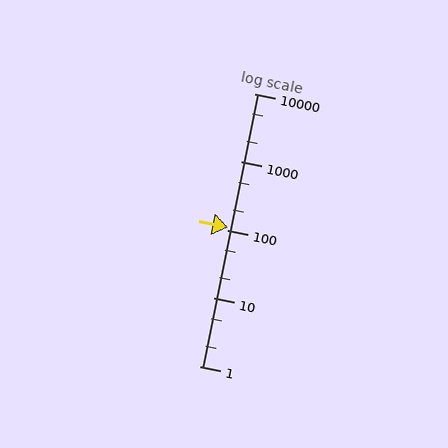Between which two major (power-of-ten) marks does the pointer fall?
The pointer is between 100 and 1000.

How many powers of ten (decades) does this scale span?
The scale spans 4 decades, from 1 to 10000.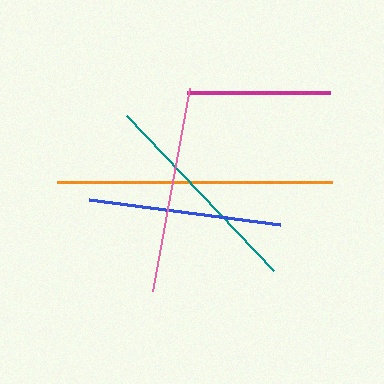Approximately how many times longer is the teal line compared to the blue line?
The teal line is approximately 1.1 times the length of the blue line.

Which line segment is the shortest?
The magenta line is the shortest at approximately 142 pixels.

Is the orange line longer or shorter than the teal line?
The orange line is longer than the teal line.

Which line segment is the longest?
The orange line is the longest at approximately 276 pixels.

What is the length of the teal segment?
The teal segment is approximately 214 pixels long.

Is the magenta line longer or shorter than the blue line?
The blue line is longer than the magenta line.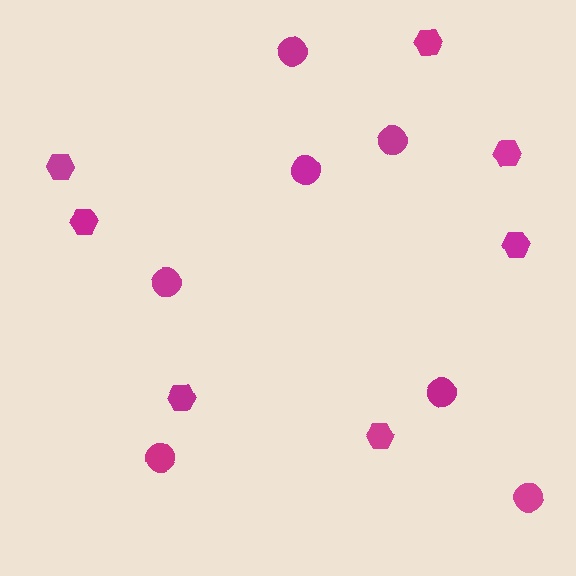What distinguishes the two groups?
There are 2 groups: one group of hexagons (7) and one group of circles (7).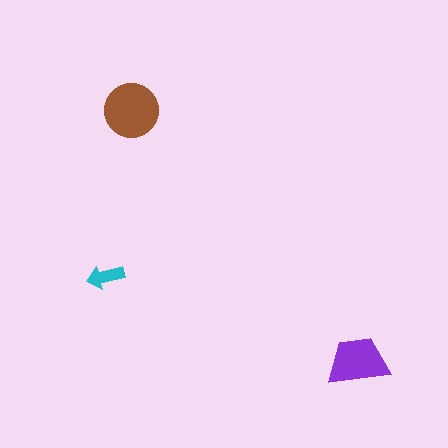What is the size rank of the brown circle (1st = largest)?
1st.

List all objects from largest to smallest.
The brown circle, the purple trapezoid, the cyan arrow.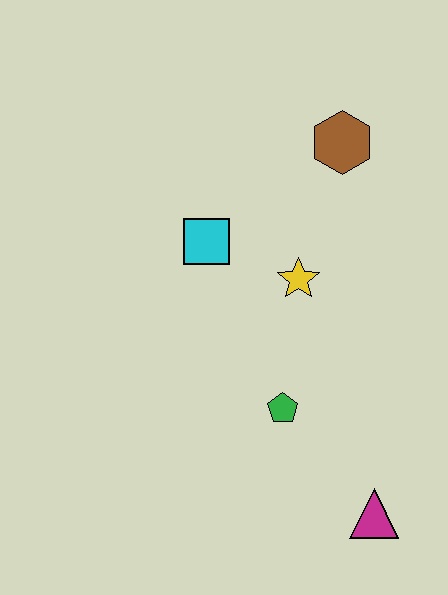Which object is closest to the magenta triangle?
The green pentagon is closest to the magenta triangle.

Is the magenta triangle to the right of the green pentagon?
Yes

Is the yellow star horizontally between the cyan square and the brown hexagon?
Yes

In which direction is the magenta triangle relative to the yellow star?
The magenta triangle is below the yellow star.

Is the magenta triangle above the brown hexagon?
No